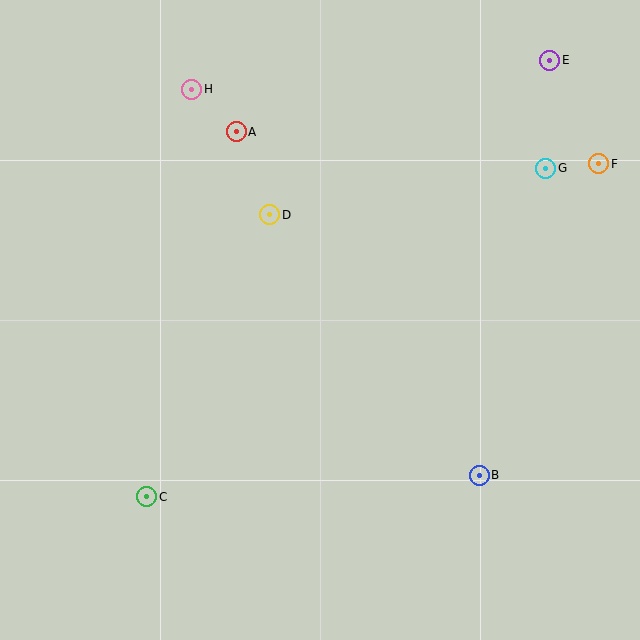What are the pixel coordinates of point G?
Point G is at (546, 168).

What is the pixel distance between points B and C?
The distance between B and C is 333 pixels.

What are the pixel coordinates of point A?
Point A is at (236, 132).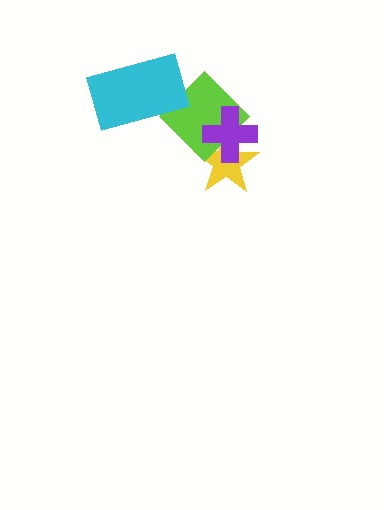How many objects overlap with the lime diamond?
3 objects overlap with the lime diamond.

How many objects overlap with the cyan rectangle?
1 object overlaps with the cyan rectangle.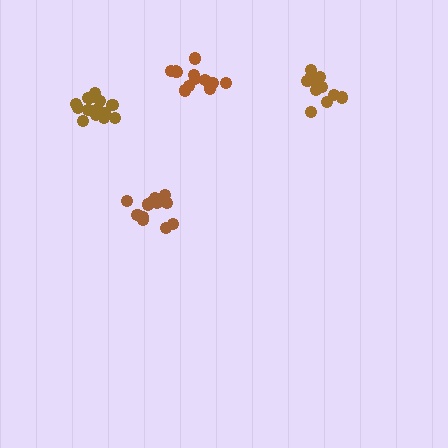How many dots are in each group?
Group 1: 13 dots, Group 2: 13 dots, Group 3: 14 dots, Group 4: 12 dots (52 total).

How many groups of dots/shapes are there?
There are 4 groups.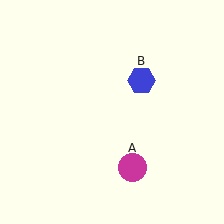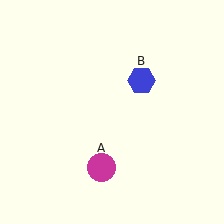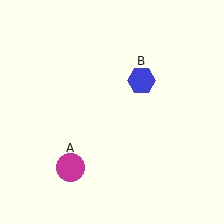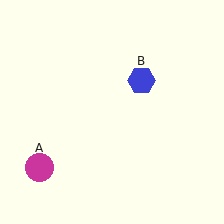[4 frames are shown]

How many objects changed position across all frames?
1 object changed position: magenta circle (object A).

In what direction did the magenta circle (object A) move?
The magenta circle (object A) moved left.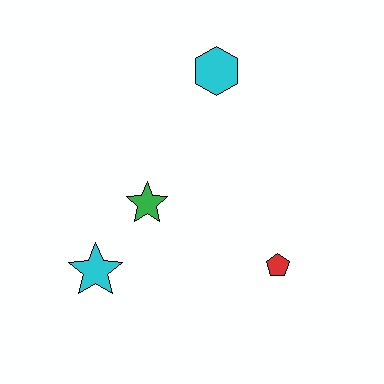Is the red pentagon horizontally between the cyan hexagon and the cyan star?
No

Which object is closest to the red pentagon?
The green star is closest to the red pentagon.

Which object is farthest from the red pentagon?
The cyan hexagon is farthest from the red pentagon.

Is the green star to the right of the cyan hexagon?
No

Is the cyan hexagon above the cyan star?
Yes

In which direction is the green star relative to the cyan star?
The green star is above the cyan star.